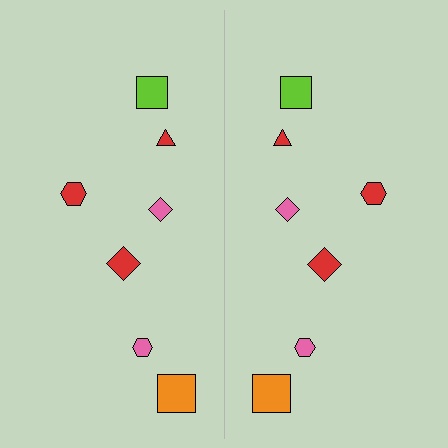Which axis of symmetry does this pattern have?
The pattern has a vertical axis of symmetry running through the center of the image.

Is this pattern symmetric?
Yes, this pattern has bilateral (reflection) symmetry.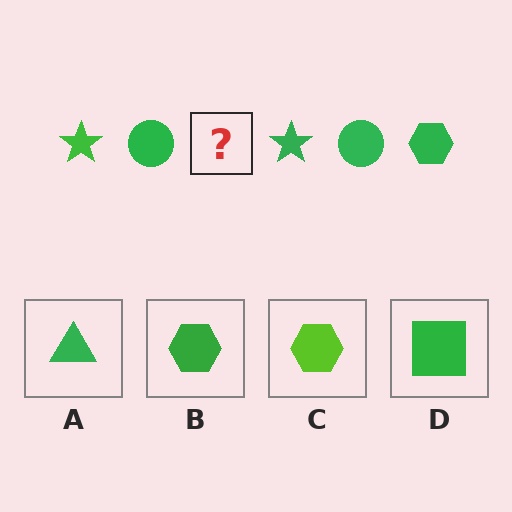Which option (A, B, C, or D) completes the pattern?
B.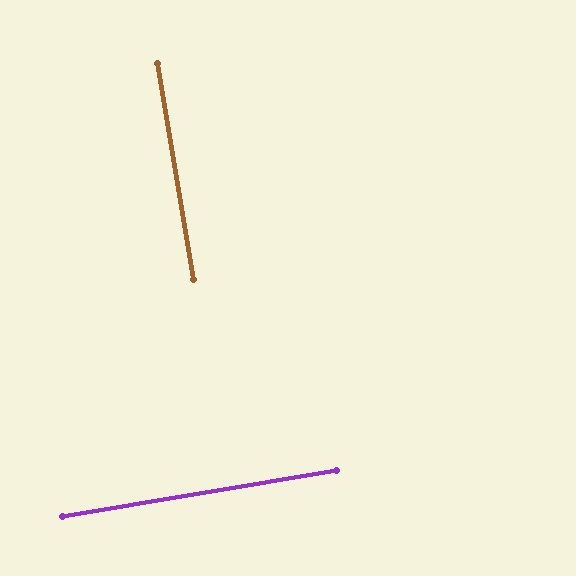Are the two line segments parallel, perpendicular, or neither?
Perpendicular — they meet at approximately 90°.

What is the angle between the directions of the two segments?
Approximately 90 degrees.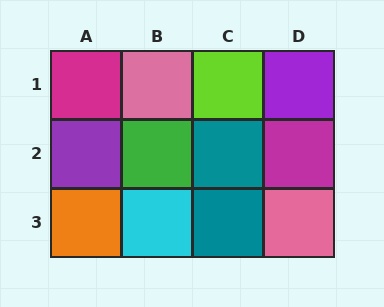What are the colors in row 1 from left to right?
Magenta, pink, lime, purple.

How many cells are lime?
1 cell is lime.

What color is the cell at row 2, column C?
Teal.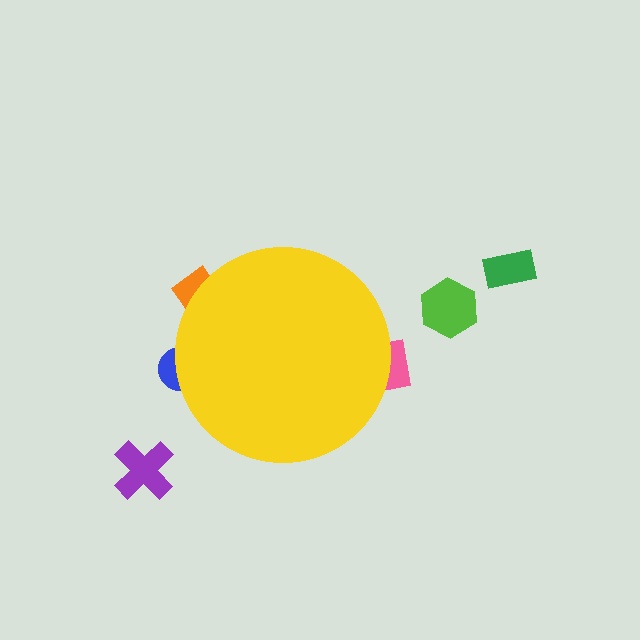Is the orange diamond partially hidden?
Yes, the orange diamond is partially hidden behind the yellow circle.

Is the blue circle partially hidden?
Yes, the blue circle is partially hidden behind the yellow circle.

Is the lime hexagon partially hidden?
No, the lime hexagon is fully visible.